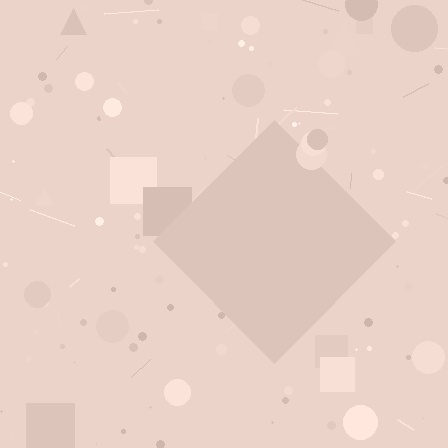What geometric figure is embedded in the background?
A diamond is embedded in the background.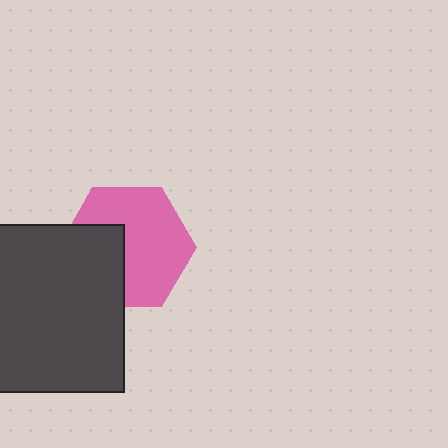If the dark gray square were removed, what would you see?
You would see the complete pink hexagon.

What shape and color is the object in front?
The object in front is a dark gray square.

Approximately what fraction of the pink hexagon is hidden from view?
Roughly 36% of the pink hexagon is hidden behind the dark gray square.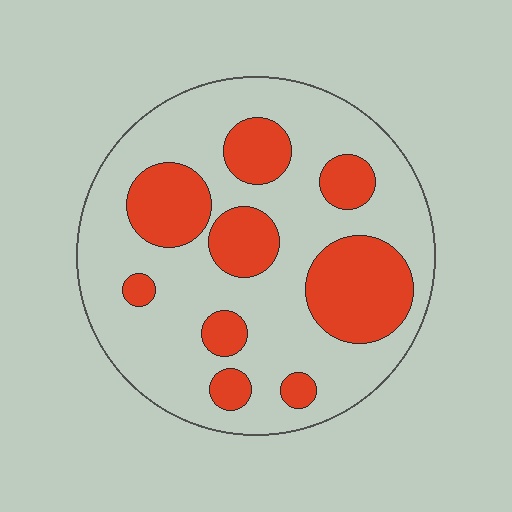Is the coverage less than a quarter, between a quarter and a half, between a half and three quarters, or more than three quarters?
Between a quarter and a half.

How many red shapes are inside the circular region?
9.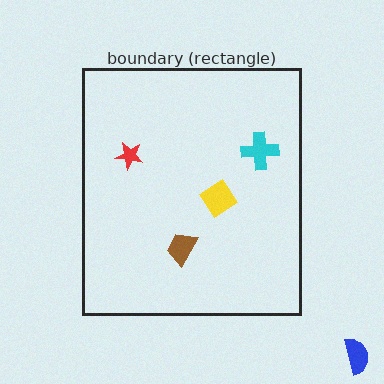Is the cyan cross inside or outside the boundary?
Inside.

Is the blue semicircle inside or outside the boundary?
Outside.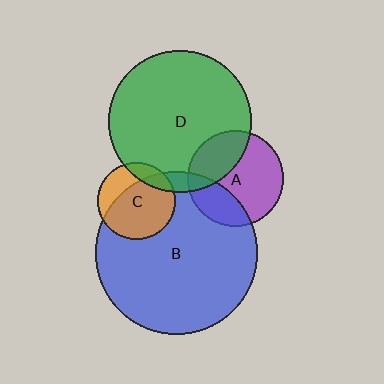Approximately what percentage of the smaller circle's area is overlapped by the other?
Approximately 35%.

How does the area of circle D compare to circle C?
Approximately 3.4 times.